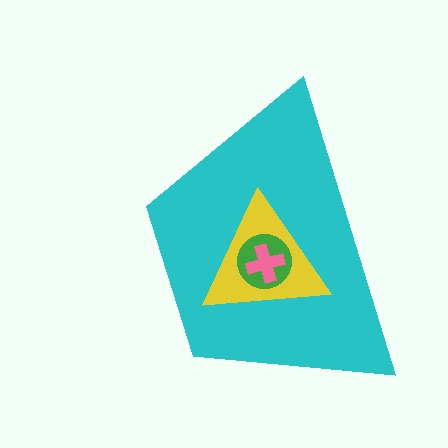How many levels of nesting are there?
4.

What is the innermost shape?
The pink cross.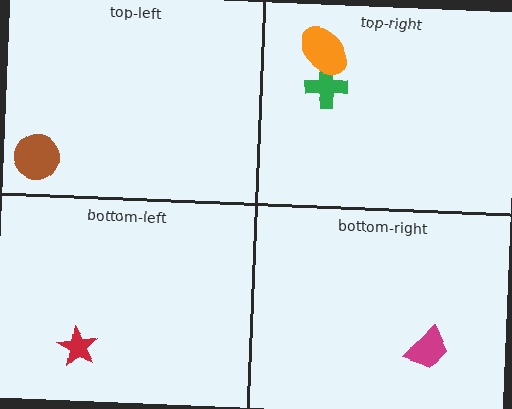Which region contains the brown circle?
The top-left region.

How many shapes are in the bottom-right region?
1.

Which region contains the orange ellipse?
The top-right region.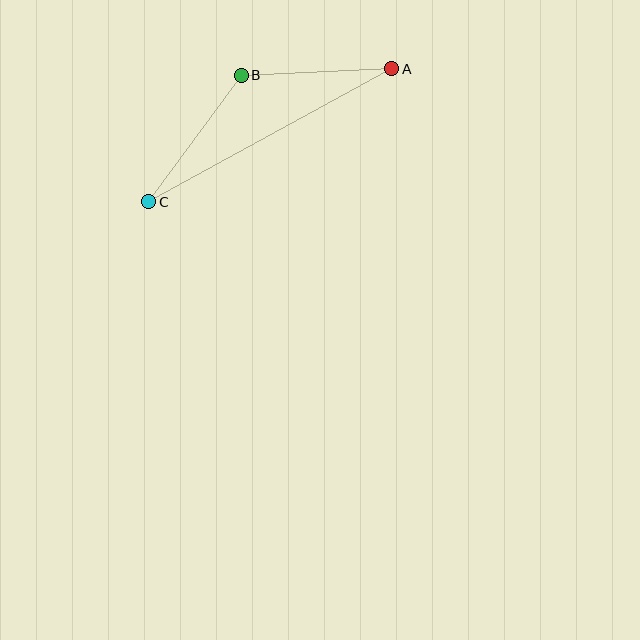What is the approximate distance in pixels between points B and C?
The distance between B and C is approximately 157 pixels.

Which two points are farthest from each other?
Points A and C are farthest from each other.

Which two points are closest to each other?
Points A and B are closest to each other.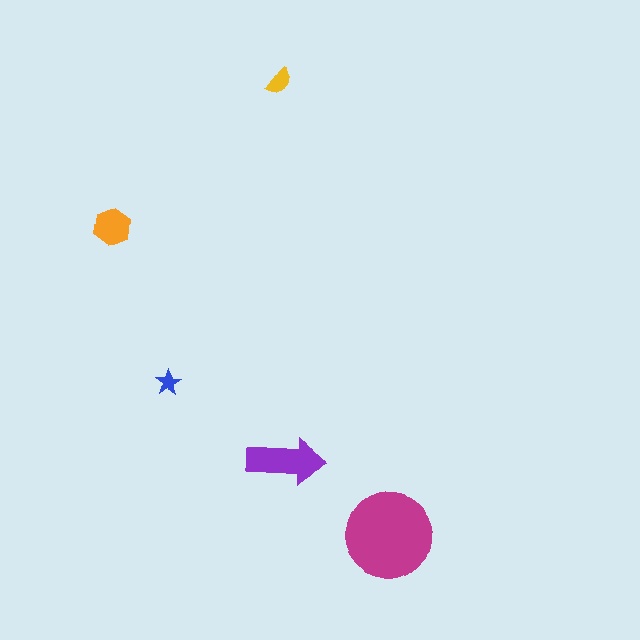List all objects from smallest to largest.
The blue star, the yellow semicircle, the orange hexagon, the purple arrow, the magenta circle.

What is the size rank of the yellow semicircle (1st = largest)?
4th.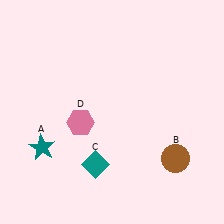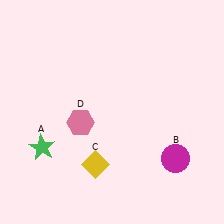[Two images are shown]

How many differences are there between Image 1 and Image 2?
There are 3 differences between the two images.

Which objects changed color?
A changed from teal to green. B changed from brown to magenta. C changed from teal to yellow.